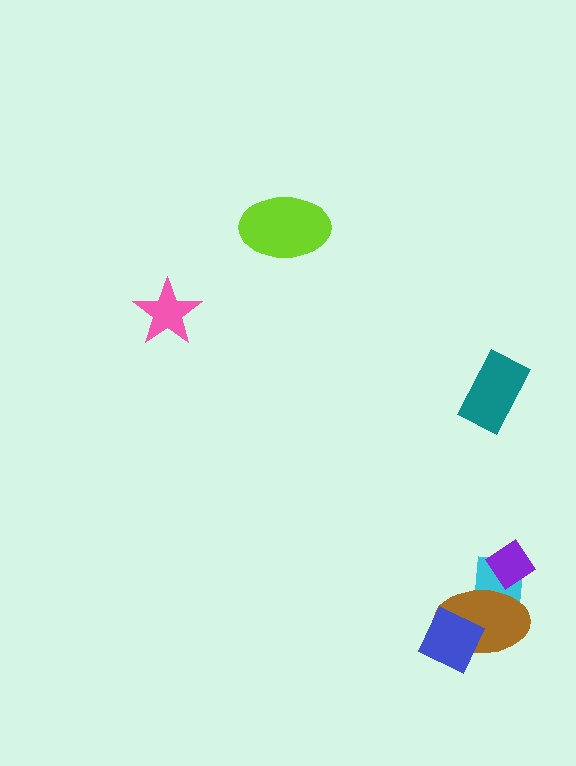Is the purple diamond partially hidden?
No, no other shape covers it.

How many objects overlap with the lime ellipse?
0 objects overlap with the lime ellipse.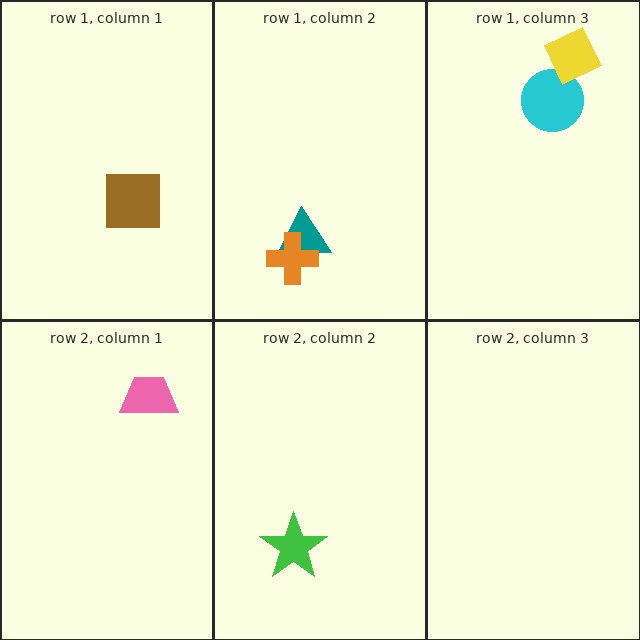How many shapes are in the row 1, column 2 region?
2.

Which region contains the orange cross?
The row 1, column 2 region.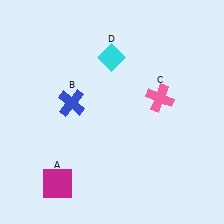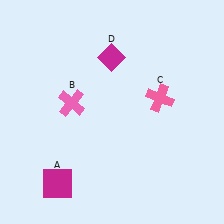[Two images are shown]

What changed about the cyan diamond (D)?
In Image 1, D is cyan. In Image 2, it changed to magenta.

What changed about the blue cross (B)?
In Image 1, B is blue. In Image 2, it changed to pink.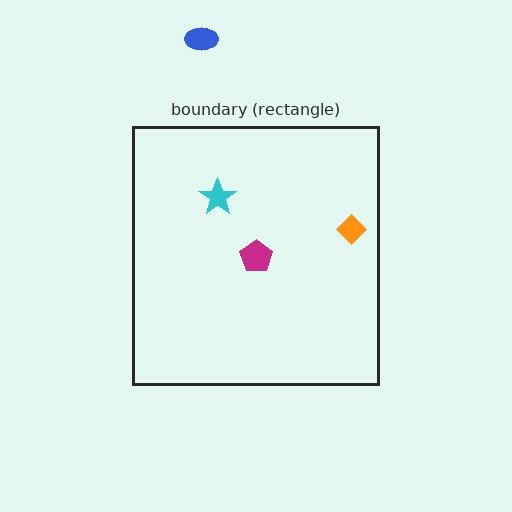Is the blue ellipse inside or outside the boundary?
Outside.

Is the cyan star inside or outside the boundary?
Inside.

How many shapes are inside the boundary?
3 inside, 1 outside.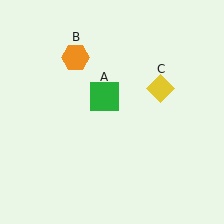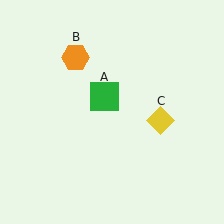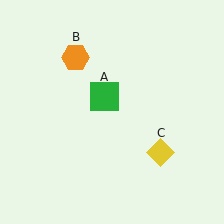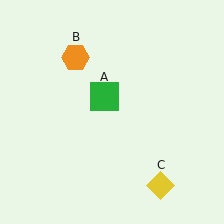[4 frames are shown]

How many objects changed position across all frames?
1 object changed position: yellow diamond (object C).